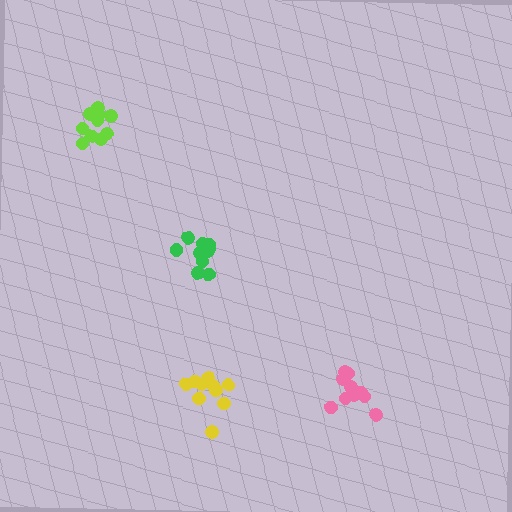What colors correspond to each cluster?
The clusters are colored: green, yellow, lime, pink.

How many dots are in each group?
Group 1: 10 dots, Group 2: 11 dots, Group 3: 11 dots, Group 4: 11 dots (43 total).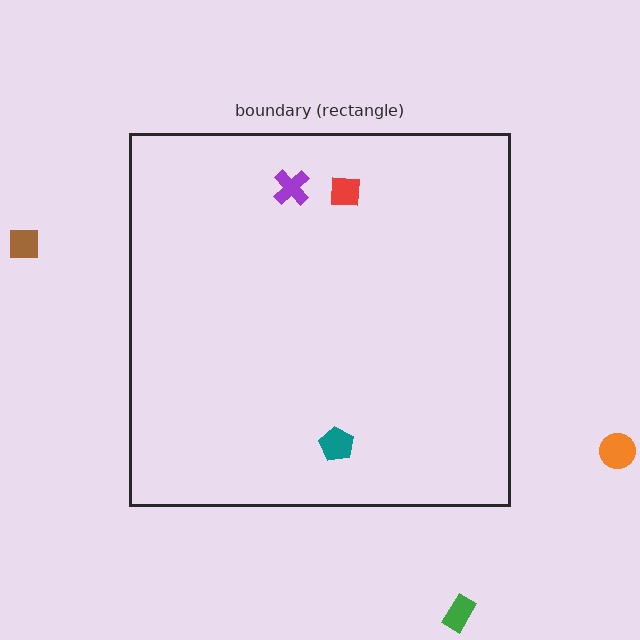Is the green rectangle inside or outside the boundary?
Outside.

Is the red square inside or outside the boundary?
Inside.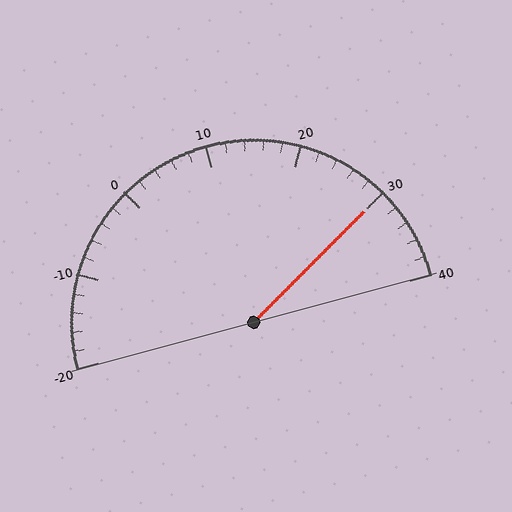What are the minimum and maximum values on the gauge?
The gauge ranges from -20 to 40.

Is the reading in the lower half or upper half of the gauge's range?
The reading is in the upper half of the range (-20 to 40).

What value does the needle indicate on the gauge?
The needle indicates approximately 30.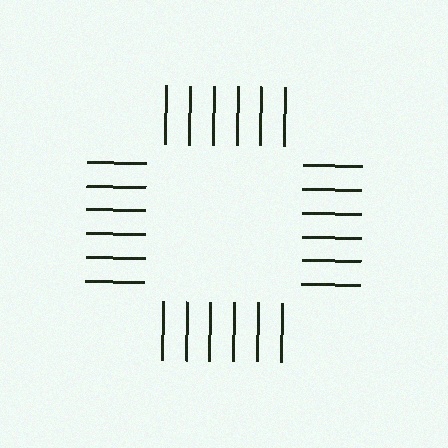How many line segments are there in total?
24 — 6 along each of the 4 edges.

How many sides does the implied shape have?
4 sides — the line-ends trace a square.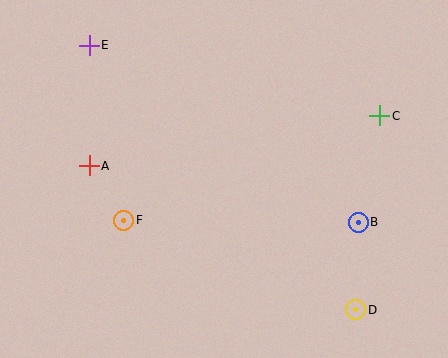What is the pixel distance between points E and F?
The distance between E and F is 178 pixels.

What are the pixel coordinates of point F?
Point F is at (124, 220).